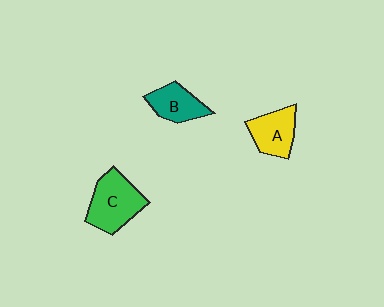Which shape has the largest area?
Shape C (green).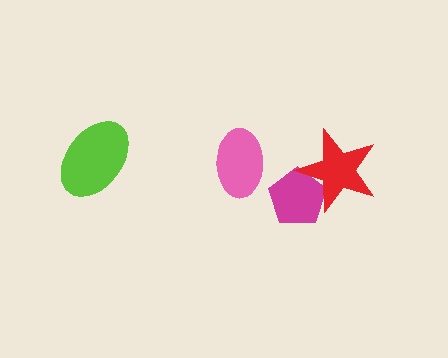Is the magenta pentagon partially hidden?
Yes, it is partially covered by another shape.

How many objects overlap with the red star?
1 object overlaps with the red star.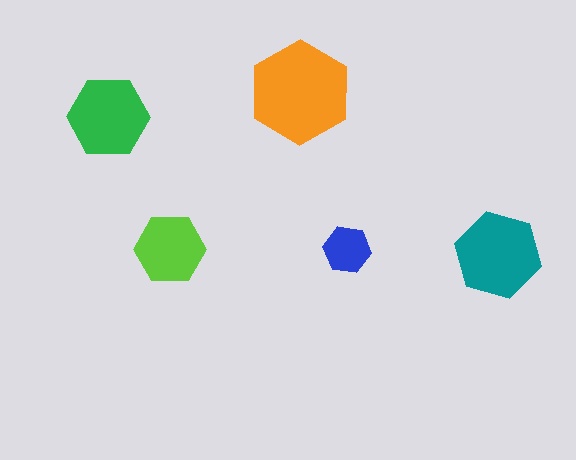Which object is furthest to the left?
The green hexagon is leftmost.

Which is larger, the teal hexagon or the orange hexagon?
The orange one.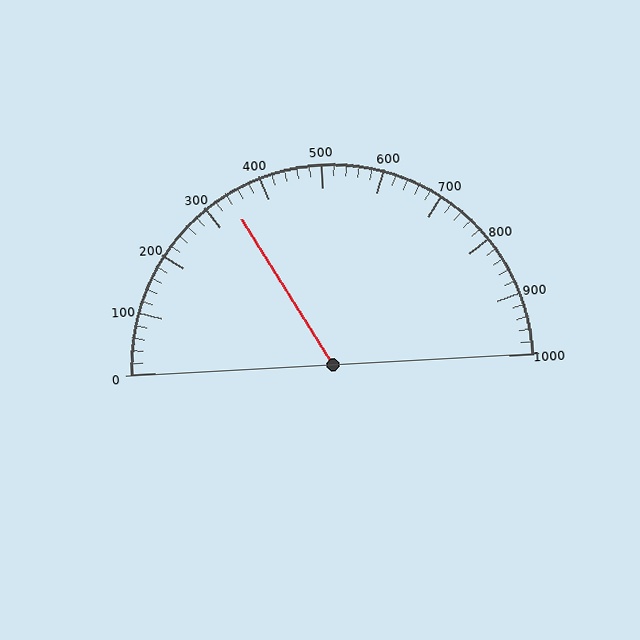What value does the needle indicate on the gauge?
The needle indicates approximately 340.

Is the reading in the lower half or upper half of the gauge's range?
The reading is in the lower half of the range (0 to 1000).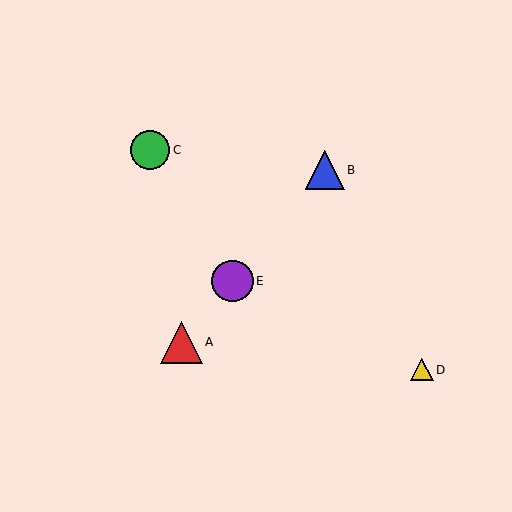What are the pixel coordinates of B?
Object B is at (325, 170).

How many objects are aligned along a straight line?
3 objects (A, B, E) are aligned along a straight line.